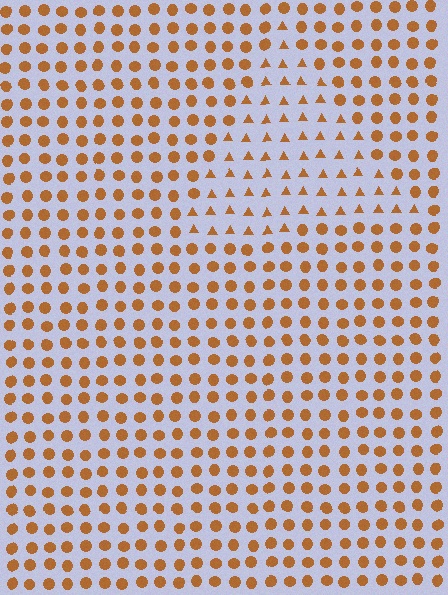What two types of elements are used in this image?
The image uses triangles inside the triangle region and circles outside it.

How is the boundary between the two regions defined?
The boundary is defined by a change in element shape: triangles inside vs. circles outside. All elements share the same color and spacing.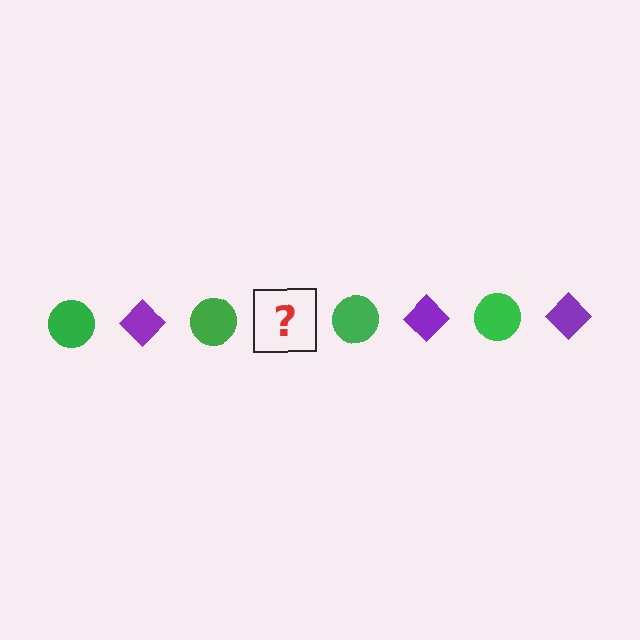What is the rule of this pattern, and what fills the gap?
The rule is that the pattern alternates between green circle and purple diamond. The gap should be filled with a purple diamond.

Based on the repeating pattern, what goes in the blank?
The blank should be a purple diamond.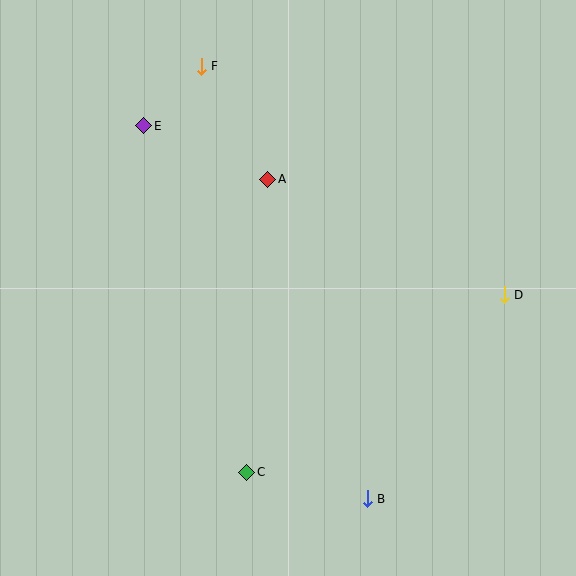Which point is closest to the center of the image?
Point A at (268, 179) is closest to the center.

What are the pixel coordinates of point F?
Point F is at (201, 66).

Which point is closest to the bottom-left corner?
Point C is closest to the bottom-left corner.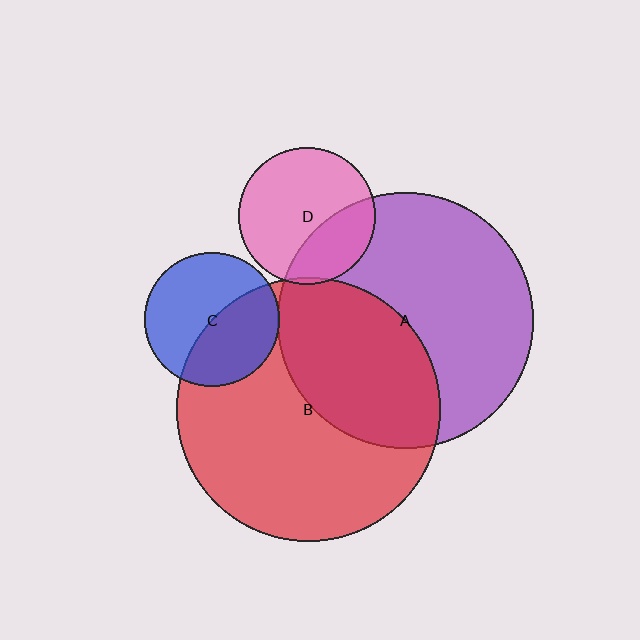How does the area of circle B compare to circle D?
Approximately 3.7 times.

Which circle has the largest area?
Circle B (red).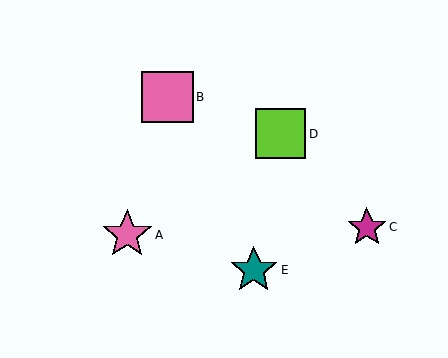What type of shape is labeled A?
Shape A is a pink star.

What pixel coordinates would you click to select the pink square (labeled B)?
Click at (168, 97) to select the pink square B.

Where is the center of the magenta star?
The center of the magenta star is at (367, 227).